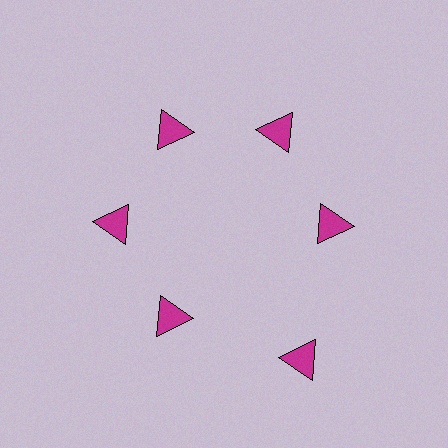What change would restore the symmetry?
The symmetry would be restored by moving it inward, back onto the ring so that all 6 triangles sit at equal angles and equal distance from the center.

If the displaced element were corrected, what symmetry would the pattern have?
It would have 6-fold rotational symmetry — the pattern would map onto itself every 60 degrees.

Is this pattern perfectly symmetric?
No. The 6 magenta triangles are arranged in a ring, but one element near the 5 o'clock position is pushed outward from the center, breaking the 6-fold rotational symmetry.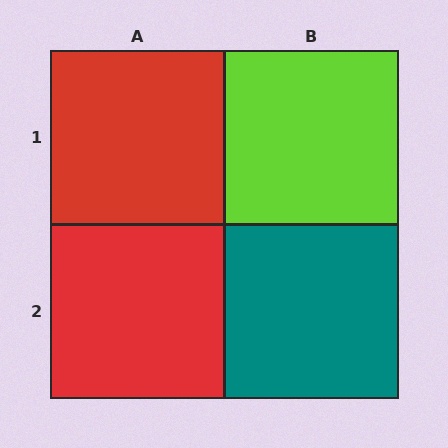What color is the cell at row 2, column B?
Teal.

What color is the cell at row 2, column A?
Red.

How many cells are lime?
1 cell is lime.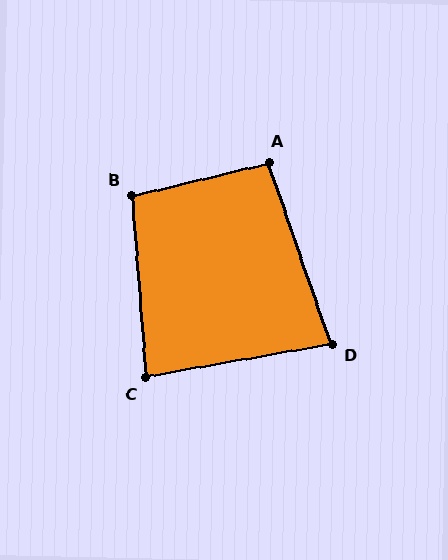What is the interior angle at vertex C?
Approximately 84 degrees (acute).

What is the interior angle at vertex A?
Approximately 96 degrees (obtuse).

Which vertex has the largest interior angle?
B, at approximately 99 degrees.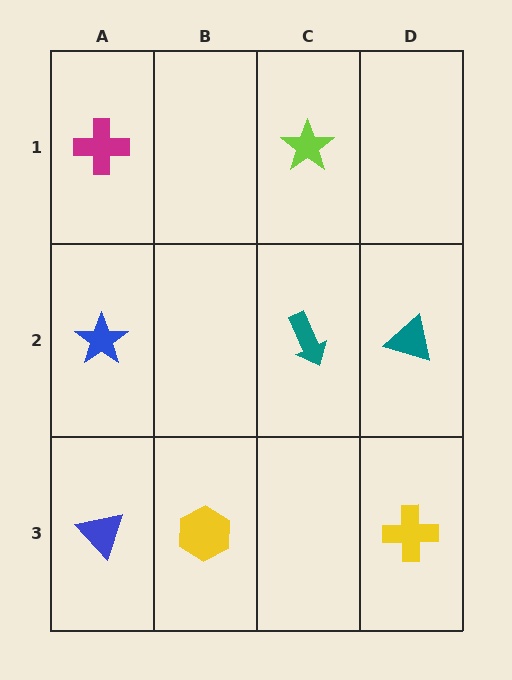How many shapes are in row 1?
2 shapes.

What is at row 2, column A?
A blue star.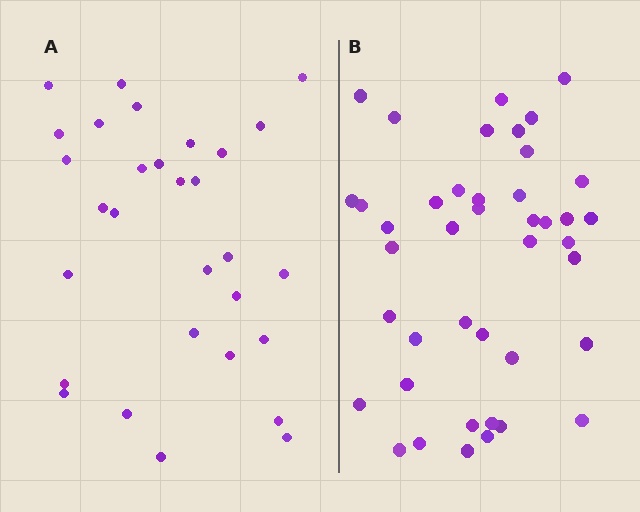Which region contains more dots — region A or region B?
Region B (the right region) has more dots.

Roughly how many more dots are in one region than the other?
Region B has roughly 12 or so more dots than region A.